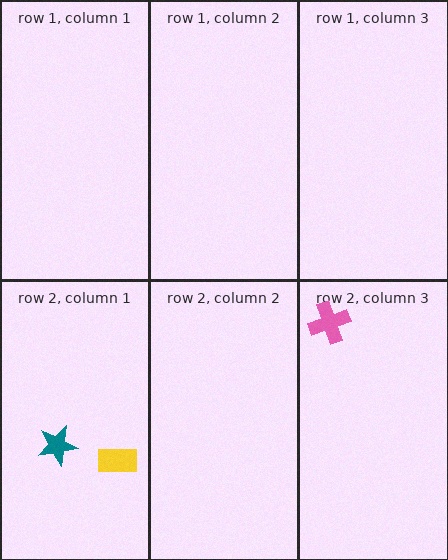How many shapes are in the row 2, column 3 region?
1.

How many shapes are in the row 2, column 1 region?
2.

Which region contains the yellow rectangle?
The row 2, column 1 region.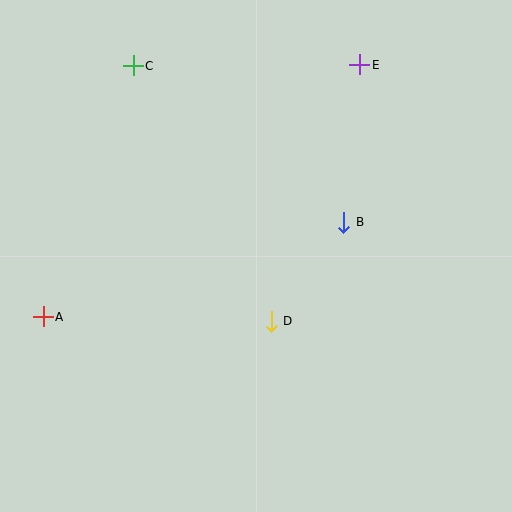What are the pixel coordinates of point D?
Point D is at (271, 321).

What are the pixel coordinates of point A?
Point A is at (43, 317).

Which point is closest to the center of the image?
Point D at (271, 321) is closest to the center.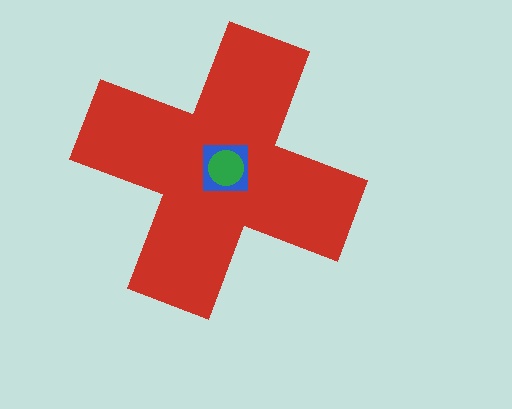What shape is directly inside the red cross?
The blue square.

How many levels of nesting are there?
3.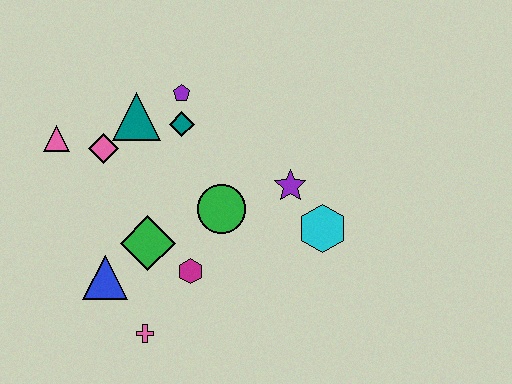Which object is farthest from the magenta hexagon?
The pink triangle is farthest from the magenta hexagon.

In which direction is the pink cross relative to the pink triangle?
The pink cross is below the pink triangle.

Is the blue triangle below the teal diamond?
Yes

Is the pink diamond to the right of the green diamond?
No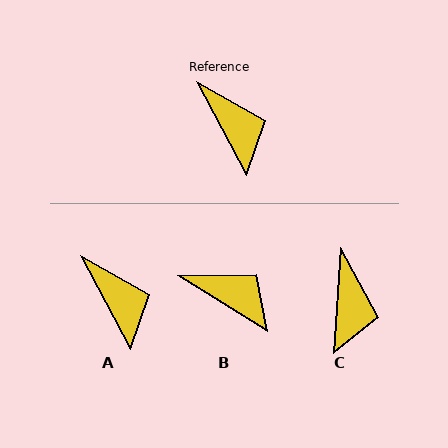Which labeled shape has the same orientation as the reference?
A.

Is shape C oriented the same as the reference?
No, it is off by about 32 degrees.